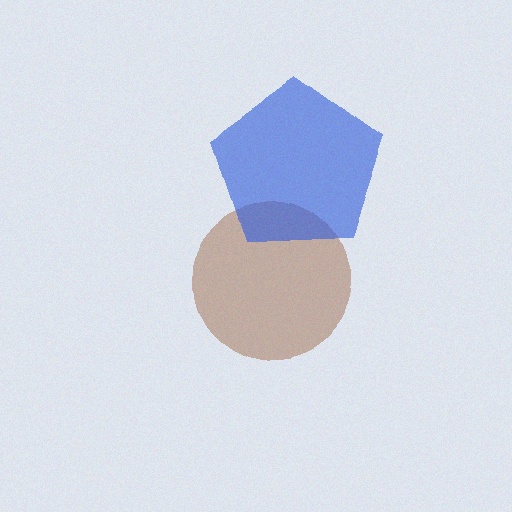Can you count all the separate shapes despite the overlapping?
Yes, there are 2 separate shapes.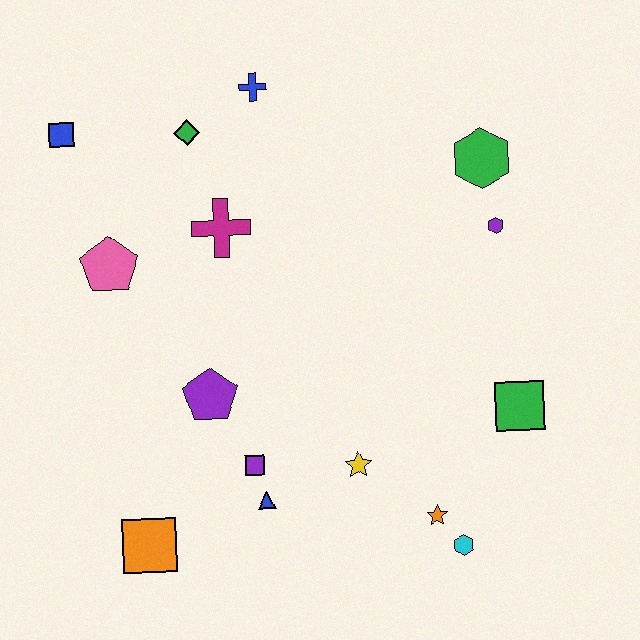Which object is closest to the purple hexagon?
The green hexagon is closest to the purple hexagon.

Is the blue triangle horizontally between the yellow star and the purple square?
Yes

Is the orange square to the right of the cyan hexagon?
No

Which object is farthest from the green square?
The blue square is farthest from the green square.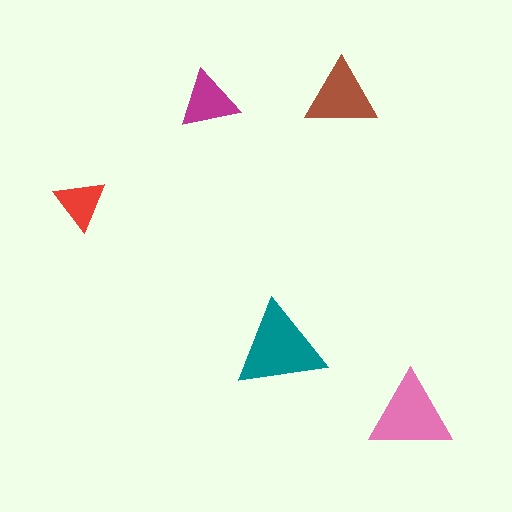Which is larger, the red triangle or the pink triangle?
The pink one.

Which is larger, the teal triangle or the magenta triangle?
The teal one.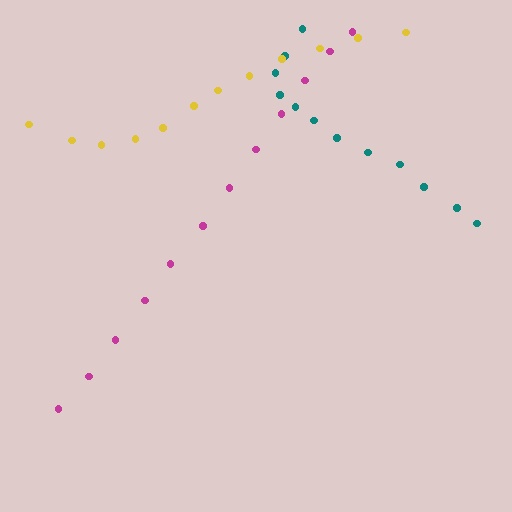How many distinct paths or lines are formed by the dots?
There are 3 distinct paths.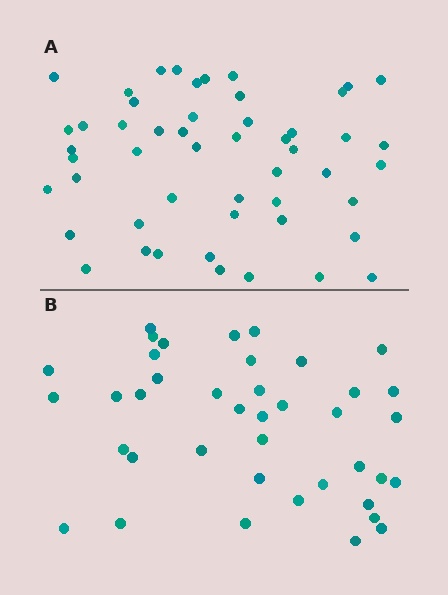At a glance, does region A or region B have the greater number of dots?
Region A (the top region) has more dots.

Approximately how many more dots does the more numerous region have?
Region A has roughly 12 or so more dots than region B.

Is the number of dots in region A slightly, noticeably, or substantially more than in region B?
Region A has noticeably more, but not dramatically so. The ratio is roughly 1.3 to 1.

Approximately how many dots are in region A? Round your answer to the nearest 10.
About 50 dots. (The exact count is 51, which rounds to 50.)